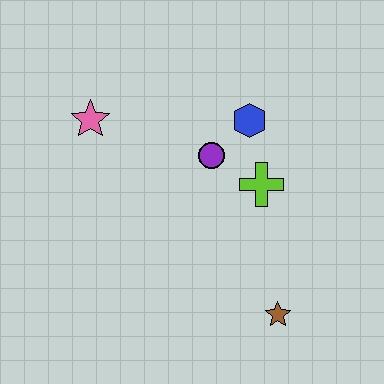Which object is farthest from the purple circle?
The brown star is farthest from the purple circle.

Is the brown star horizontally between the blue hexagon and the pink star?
No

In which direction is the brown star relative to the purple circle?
The brown star is below the purple circle.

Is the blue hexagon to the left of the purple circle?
No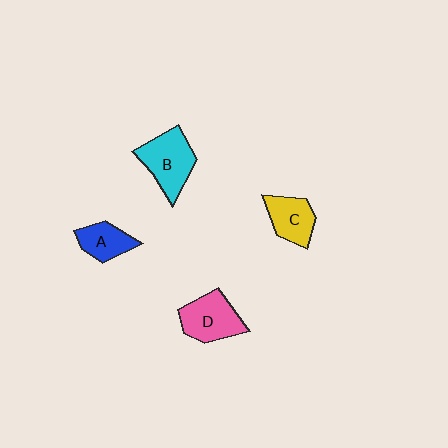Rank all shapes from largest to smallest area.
From largest to smallest: B (cyan), D (pink), C (yellow), A (blue).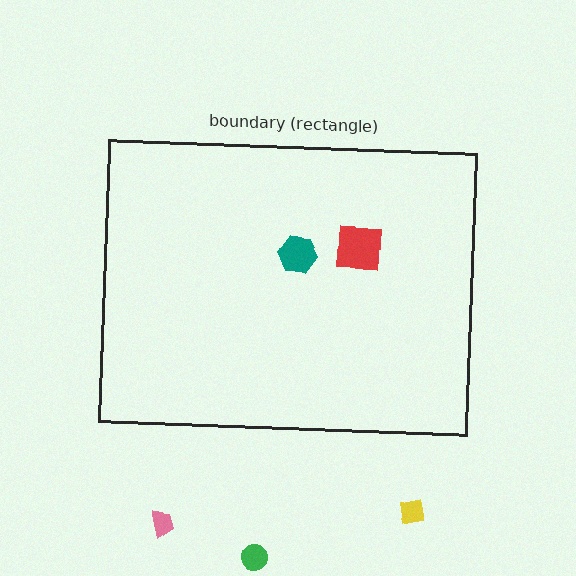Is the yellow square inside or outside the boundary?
Outside.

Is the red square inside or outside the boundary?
Inside.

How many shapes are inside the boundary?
2 inside, 3 outside.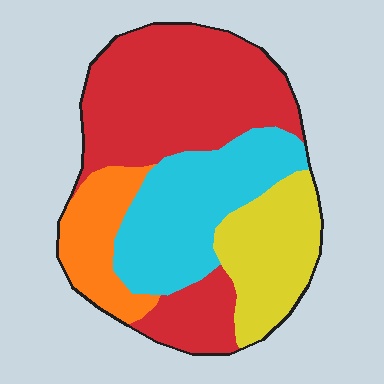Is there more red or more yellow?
Red.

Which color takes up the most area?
Red, at roughly 45%.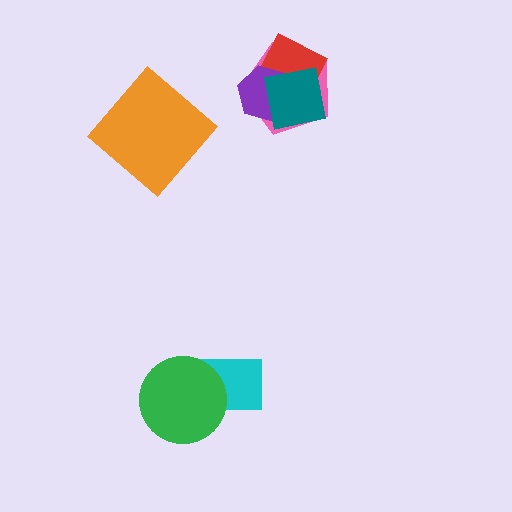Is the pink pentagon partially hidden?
Yes, it is partially covered by another shape.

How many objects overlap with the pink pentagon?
3 objects overlap with the pink pentagon.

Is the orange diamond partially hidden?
No, no other shape covers it.